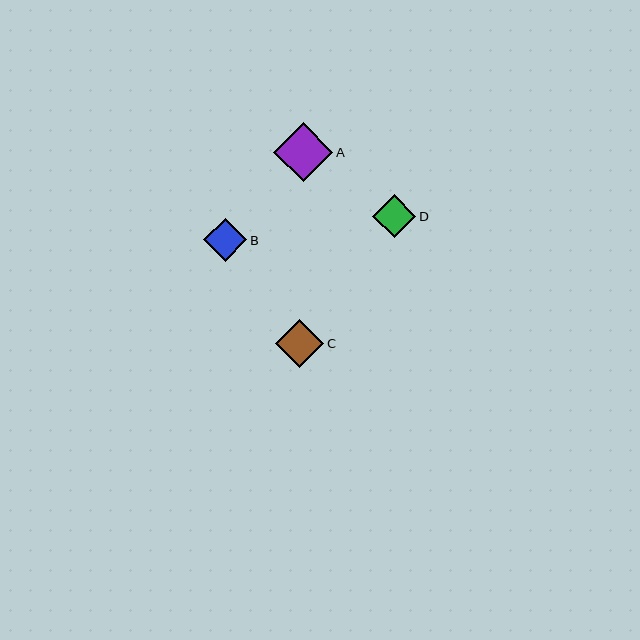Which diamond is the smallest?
Diamond D is the smallest with a size of approximately 43 pixels.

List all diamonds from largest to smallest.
From largest to smallest: A, C, B, D.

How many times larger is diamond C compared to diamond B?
Diamond C is approximately 1.1 times the size of diamond B.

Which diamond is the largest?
Diamond A is the largest with a size of approximately 59 pixels.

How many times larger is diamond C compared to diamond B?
Diamond C is approximately 1.1 times the size of diamond B.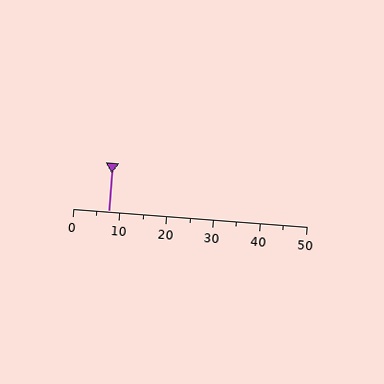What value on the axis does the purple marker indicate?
The marker indicates approximately 7.5.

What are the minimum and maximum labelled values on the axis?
The axis runs from 0 to 50.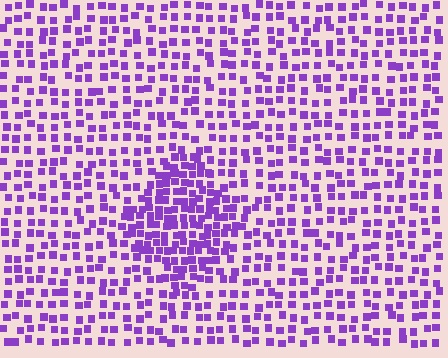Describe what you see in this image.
The image contains small purple elements arranged at two different densities. A diamond-shaped region is visible where the elements are more densely packed than the surrounding area.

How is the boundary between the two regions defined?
The boundary is defined by a change in element density (approximately 2.0x ratio). All elements are the same color, size, and shape.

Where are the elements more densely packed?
The elements are more densely packed inside the diamond boundary.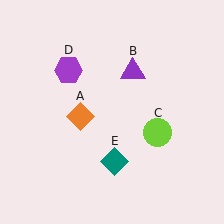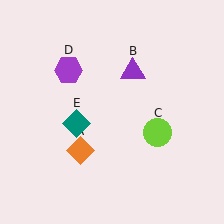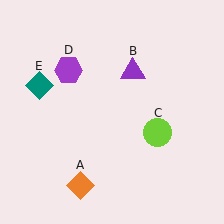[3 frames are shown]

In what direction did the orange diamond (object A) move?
The orange diamond (object A) moved down.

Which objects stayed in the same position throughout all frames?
Purple triangle (object B) and lime circle (object C) and purple hexagon (object D) remained stationary.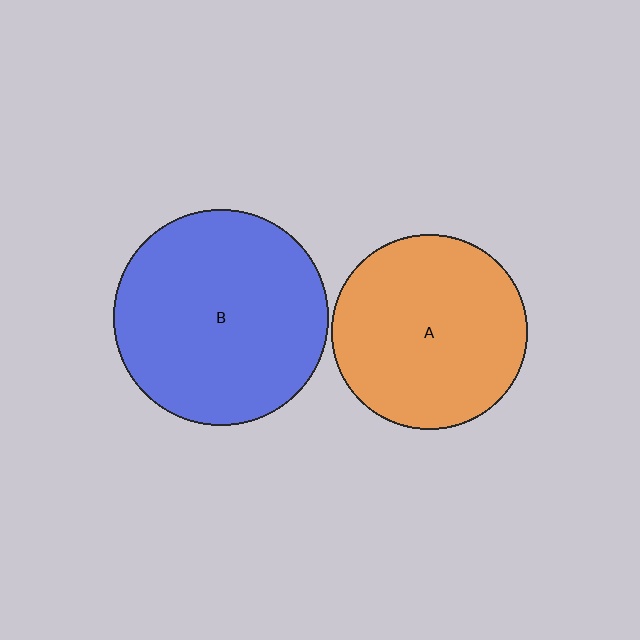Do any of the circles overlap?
No, none of the circles overlap.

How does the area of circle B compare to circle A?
Approximately 1.2 times.